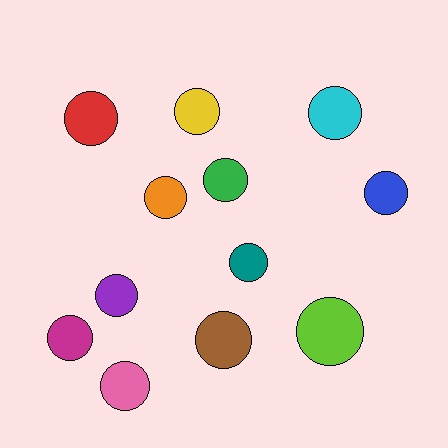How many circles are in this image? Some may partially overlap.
There are 12 circles.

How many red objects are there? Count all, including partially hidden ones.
There is 1 red object.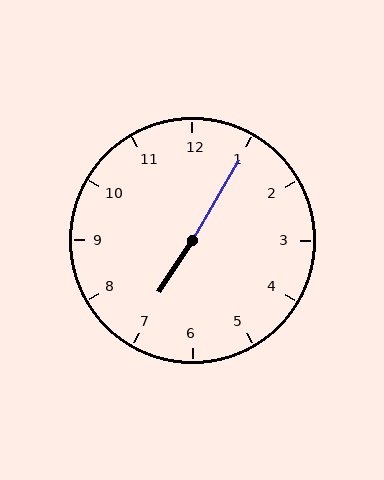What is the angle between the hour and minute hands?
Approximately 178 degrees.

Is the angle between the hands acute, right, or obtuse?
It is obtuse.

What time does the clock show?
7:05.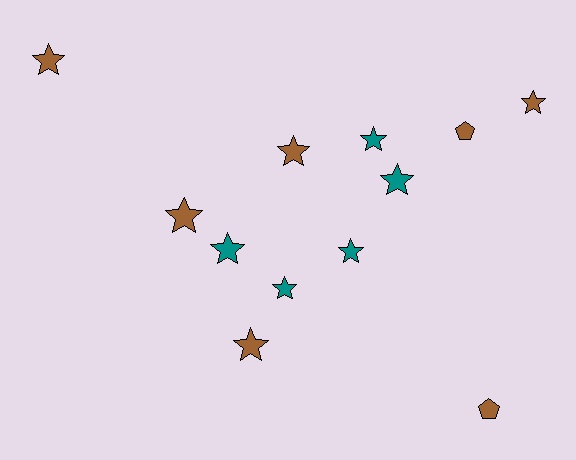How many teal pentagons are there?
There are no teal pentagons.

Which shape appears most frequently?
Star, with 10 objects.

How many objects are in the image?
There are 12 objects.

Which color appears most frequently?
Brown, with 7 objects.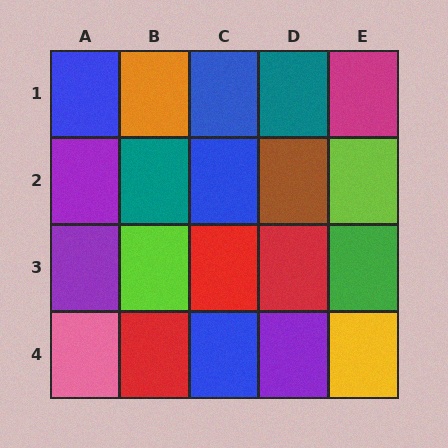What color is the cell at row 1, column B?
Orange.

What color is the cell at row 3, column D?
Red.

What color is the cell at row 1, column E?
Magenta.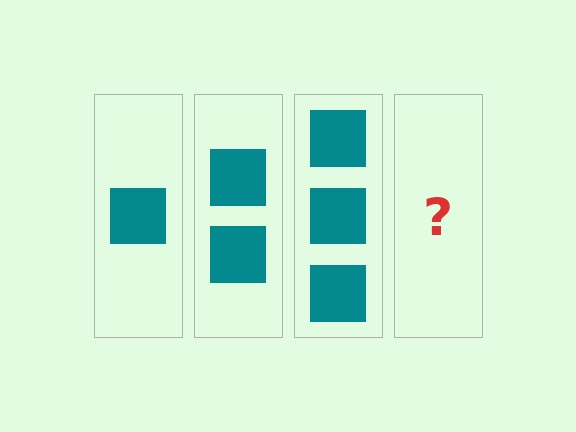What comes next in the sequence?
The next element should be 4 squares.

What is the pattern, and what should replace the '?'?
The pattern is that each step adds one more square. The '?' should be 4 squares.